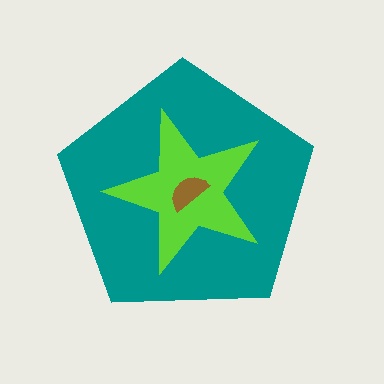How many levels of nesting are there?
3.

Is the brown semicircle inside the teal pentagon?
Yes.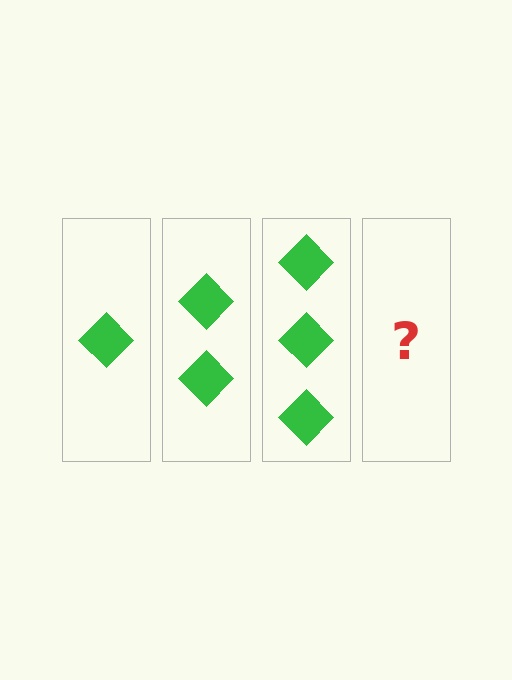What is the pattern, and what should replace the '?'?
The pattern is that each step adds one more diamond. The '?' should be 4 diamonds.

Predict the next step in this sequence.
The next step is 4 diamonds.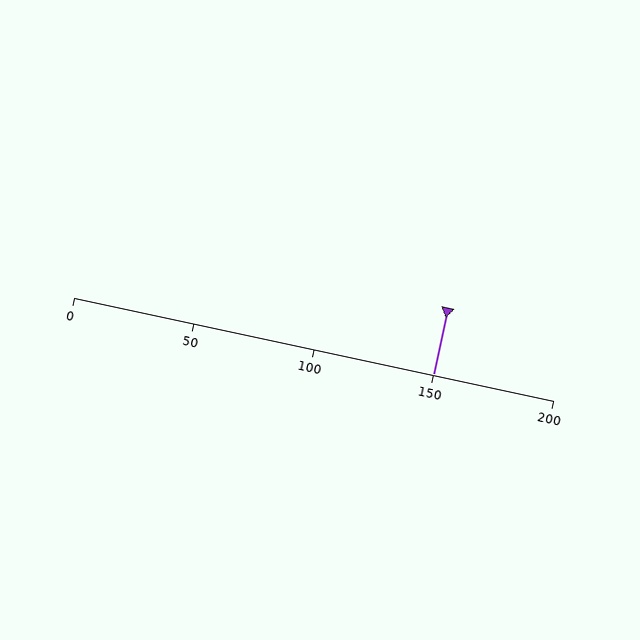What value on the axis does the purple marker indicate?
The marker indicates approximately 150.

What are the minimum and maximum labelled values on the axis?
The axis runs from 0 to 200.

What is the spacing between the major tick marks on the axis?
The major ticks are spaced 50 apart.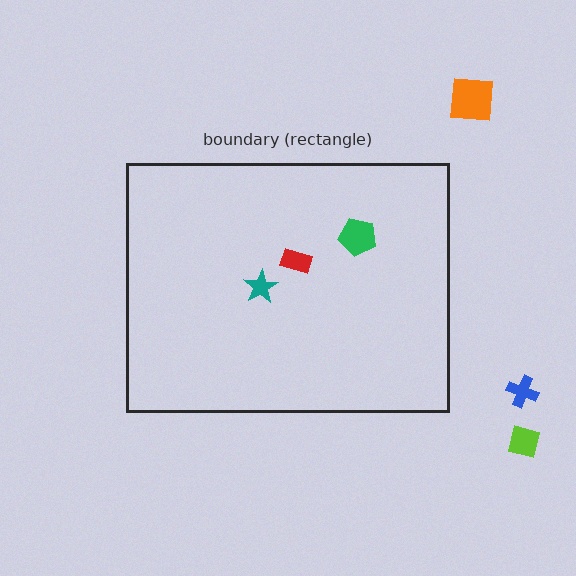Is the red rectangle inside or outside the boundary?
Inside.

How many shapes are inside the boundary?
3 inside, 3 outside.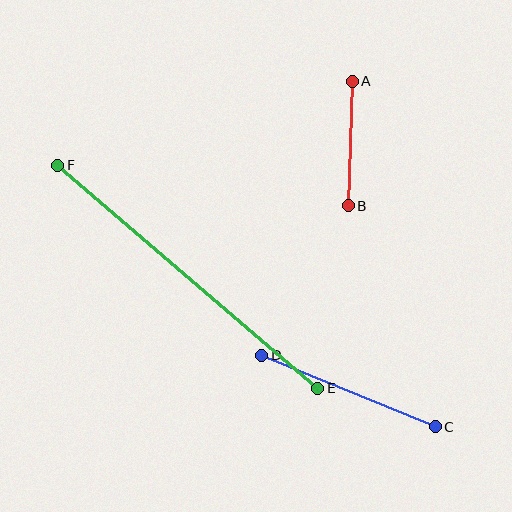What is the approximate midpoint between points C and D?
The midpoint is at approximately (349, 391) pixels.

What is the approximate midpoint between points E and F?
The midpoint is at approximately (188, 277) pixels.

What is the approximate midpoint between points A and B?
The midpoint is at approximately (350, 144) pixels.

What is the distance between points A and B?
The distance is approximately 124 pixels.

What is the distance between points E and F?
The distance is approximately 343 pixels.